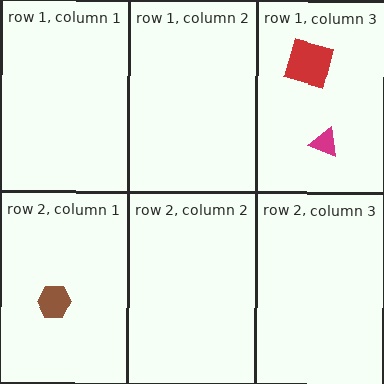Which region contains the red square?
The row 1, column 3 region.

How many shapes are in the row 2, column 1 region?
1.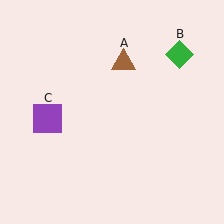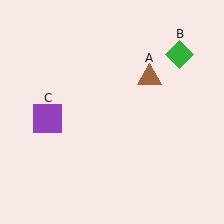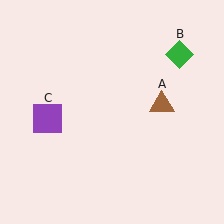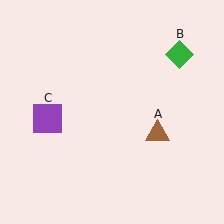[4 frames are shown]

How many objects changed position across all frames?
1 object changed position: brown triangle (object A).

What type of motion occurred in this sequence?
The brown triangle (object A) rotated clockwise around the center of the scene.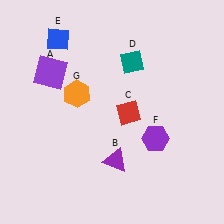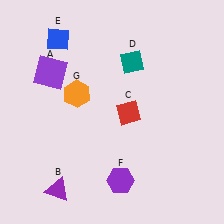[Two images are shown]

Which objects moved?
The objects that moved are: the purple triangle (B), the purple hexagon (F).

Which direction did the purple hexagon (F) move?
The purple hexagon (F) moved down.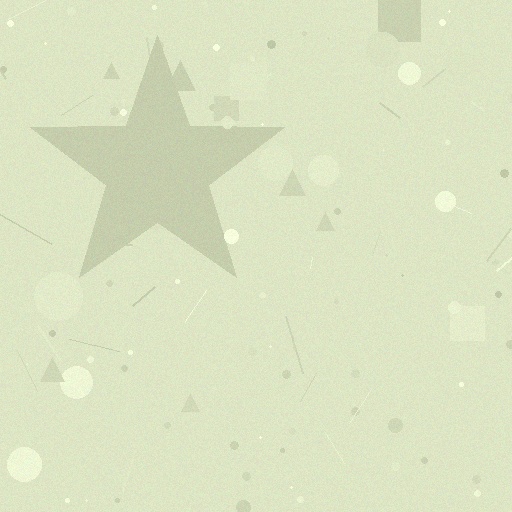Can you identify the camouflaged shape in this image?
The camouflaged shape is a star.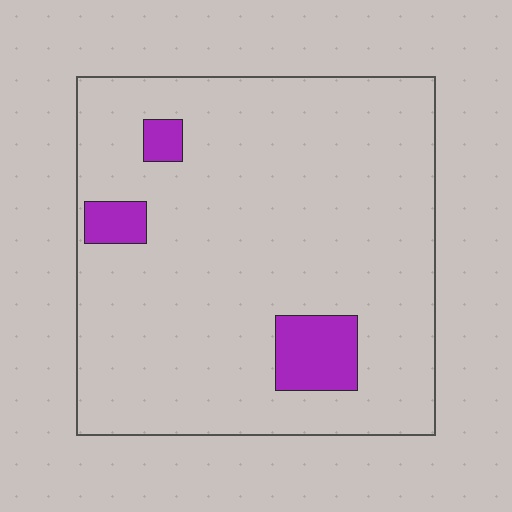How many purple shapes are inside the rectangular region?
3.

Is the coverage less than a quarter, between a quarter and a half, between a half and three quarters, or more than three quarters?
Less than a quarter.